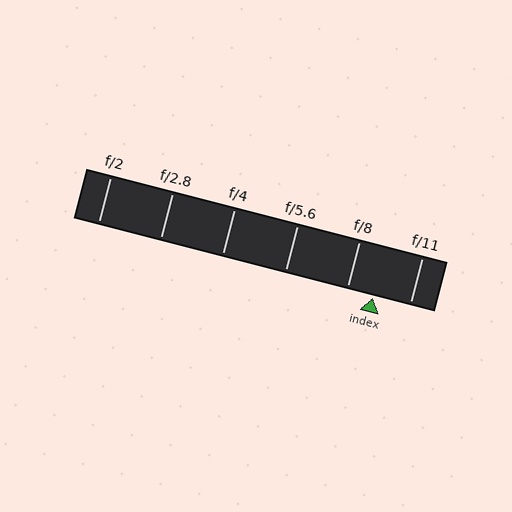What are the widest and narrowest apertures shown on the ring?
The widest aperture shown is f/2 and the narrowest is f/11.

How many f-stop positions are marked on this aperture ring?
There are 6 f-stop positions marked.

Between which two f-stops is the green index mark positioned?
The index mark is between f/8 and f/11.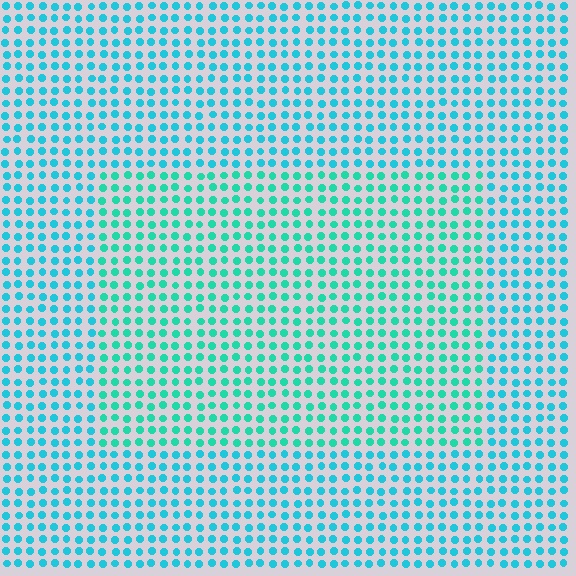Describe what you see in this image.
The image is filled with small cyan elements in a uniform arrangement. A rectangle-shaped region is visible where the elements are tinted to a slightly different hue, forming a subtle color boundary.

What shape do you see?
I see a rectangle.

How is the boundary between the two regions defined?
The boundary is defined purely by a slight shift in hue (about 22 degrees). Spacing, size, and orientation are identical on both sides.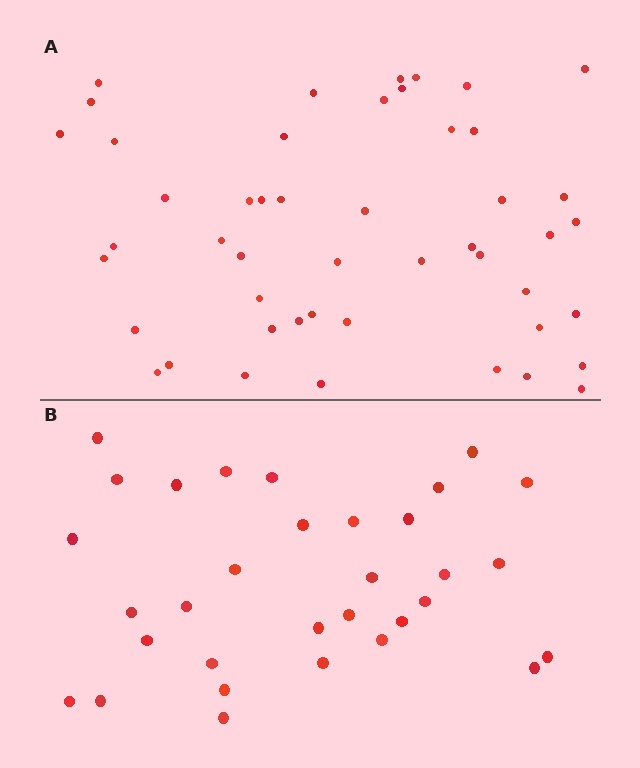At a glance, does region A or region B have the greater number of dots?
Region A (the top region) has more dots.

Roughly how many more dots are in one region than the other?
Region A has approximately 15 more dots than region B.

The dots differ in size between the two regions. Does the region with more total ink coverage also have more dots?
No. Region B has more total ink coverage because its dots are larger, but region A actually contains more individual dots. Total area can be misleading — the number of items is what matters here.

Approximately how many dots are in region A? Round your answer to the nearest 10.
About 50 dots. (The exact count is 48, which rounds to 50.)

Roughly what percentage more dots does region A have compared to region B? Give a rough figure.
About 50% more.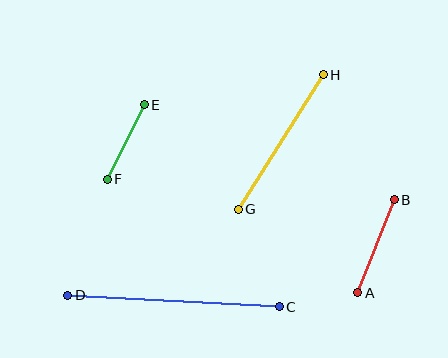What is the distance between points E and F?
The distance is approximately 83 pixels.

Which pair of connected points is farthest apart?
Points C and D are farthest apart.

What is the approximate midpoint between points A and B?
The midpoint is at approximately (376, 246) pixels.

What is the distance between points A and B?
The distance is approximately 100 pixels.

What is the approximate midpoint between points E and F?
The midpoint is at approximately (126, 142) pixels.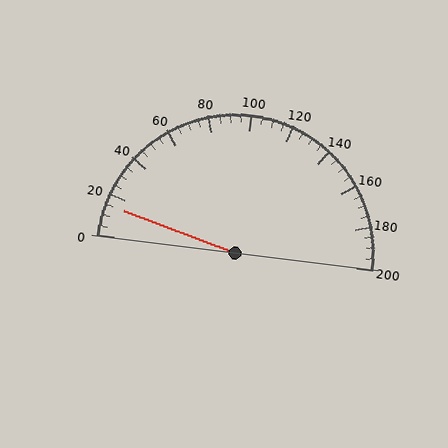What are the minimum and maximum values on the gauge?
The gauge ranges from 0 to 200.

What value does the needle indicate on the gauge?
The needle indicates approximately 15.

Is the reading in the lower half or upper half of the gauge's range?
The reading is in the lower half of the range (0 to 200).